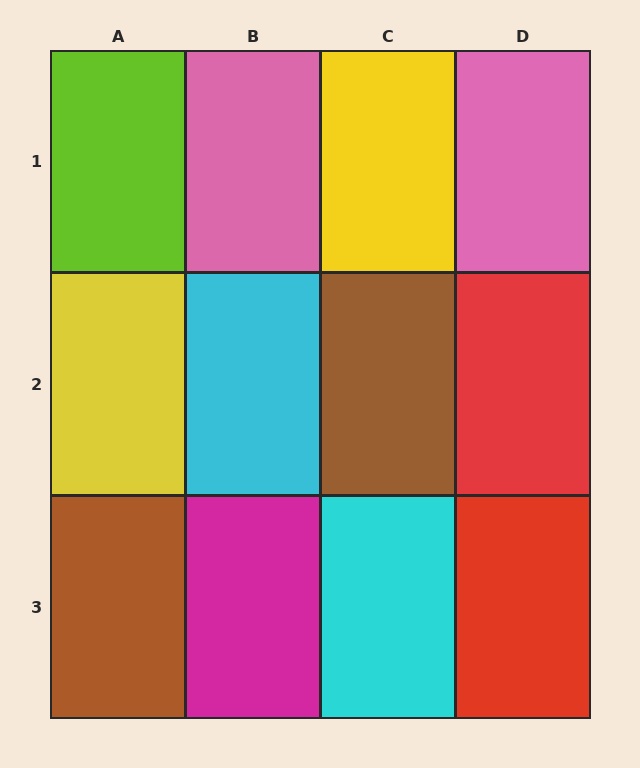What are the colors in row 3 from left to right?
Brown, magenta, cyan, red.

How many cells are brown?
2 cells are brown.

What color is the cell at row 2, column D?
Red.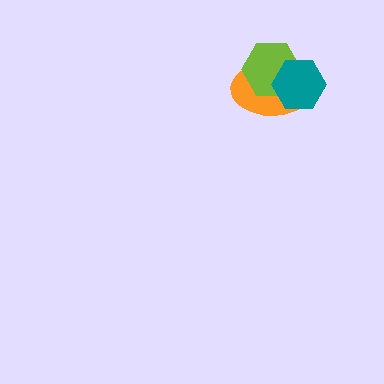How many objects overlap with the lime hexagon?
2 objects overlap with the lime hexagon.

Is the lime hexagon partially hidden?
Yes, it is partially covered by another shape.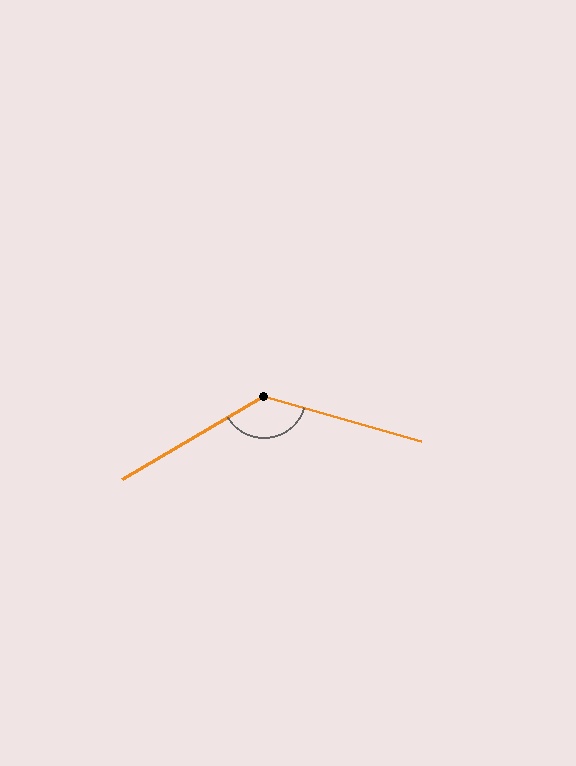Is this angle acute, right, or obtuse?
It is obtuse.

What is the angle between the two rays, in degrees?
Approximately 133 degrees.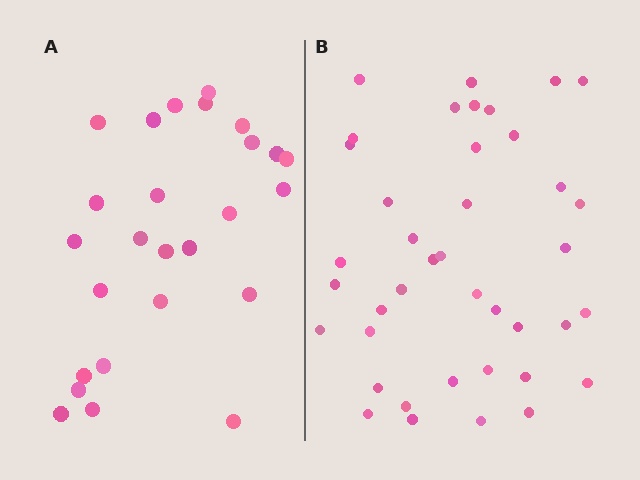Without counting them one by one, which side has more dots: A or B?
Region B (the right region) has more dots.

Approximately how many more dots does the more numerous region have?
Region B has approximately 15 more dots than region A.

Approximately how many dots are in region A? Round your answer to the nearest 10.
About 30 dots. (The exact count is 26, which rounds to 30.)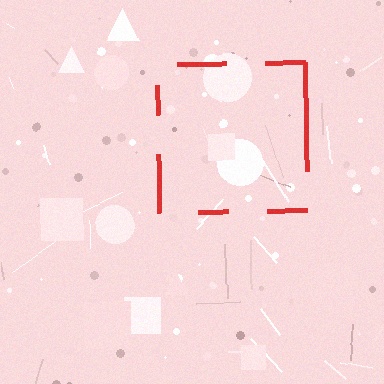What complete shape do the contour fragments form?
The contour fragments form a square.